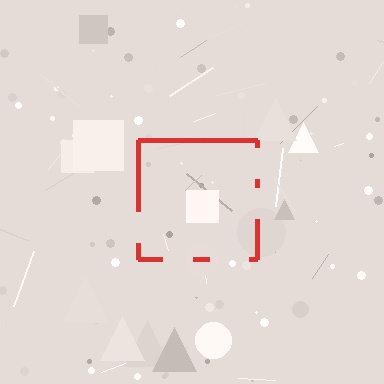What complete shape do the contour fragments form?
The contour fragments form a square.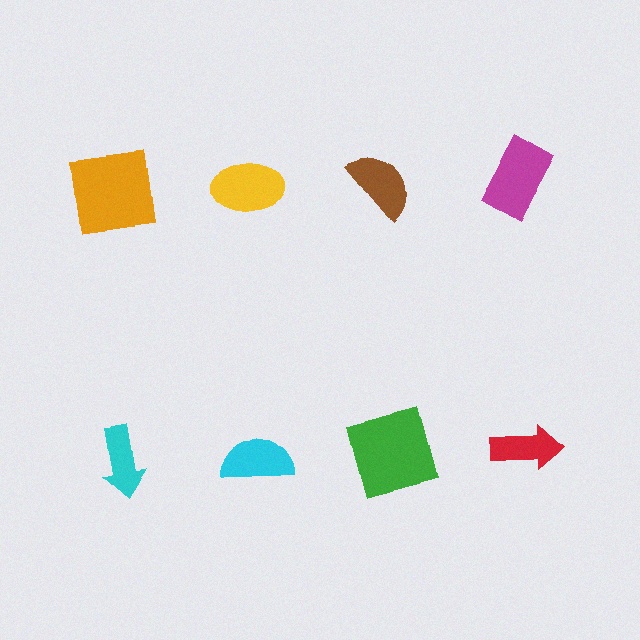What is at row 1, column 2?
A yellow ellipse.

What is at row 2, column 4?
A red arrow.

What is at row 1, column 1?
An orange square.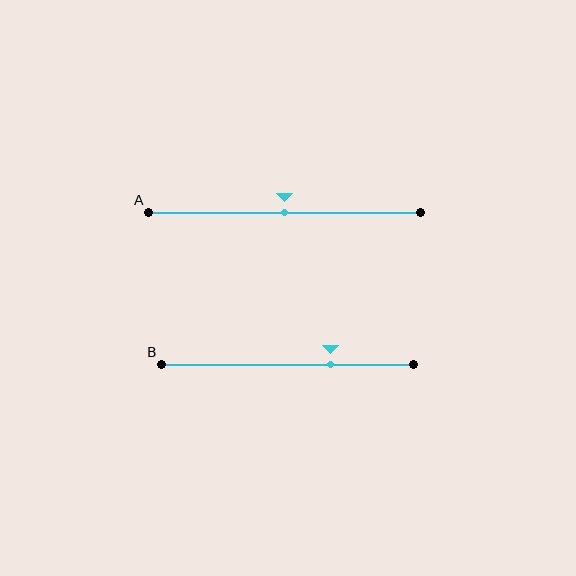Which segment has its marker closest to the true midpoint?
Segment A has its marker closest to the true midpoint.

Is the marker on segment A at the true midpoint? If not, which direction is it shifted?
Yes, the marker on segment A is at the true midpoint.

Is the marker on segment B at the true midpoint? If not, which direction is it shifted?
No, the marker on segment B is shifted to the right by about 17% of the segment length.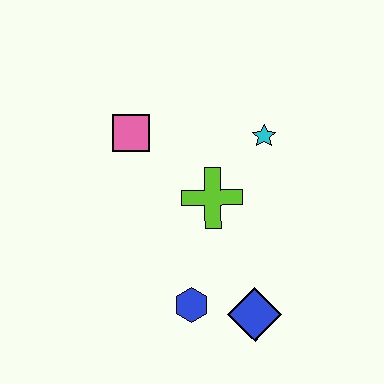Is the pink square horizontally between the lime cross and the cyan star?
No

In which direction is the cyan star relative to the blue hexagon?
The cyan star is above the blue hexagon.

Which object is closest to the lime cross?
The cyan star is closest to the lime cross.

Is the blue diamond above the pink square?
No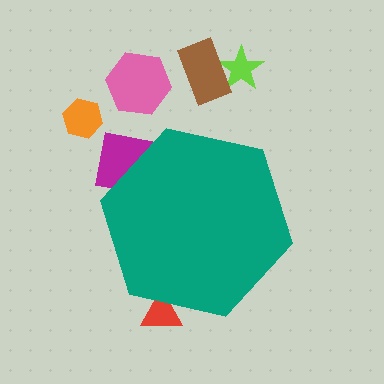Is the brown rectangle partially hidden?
No, the brown rectangle is fully visible.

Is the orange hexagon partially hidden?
No, the orange hexagon is fully visible.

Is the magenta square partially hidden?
Yes, the magenta square is partially hidden behind the teal hexagon.